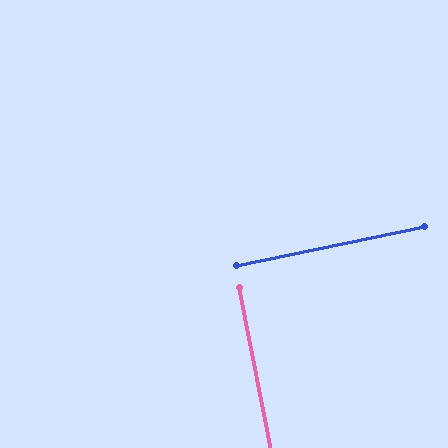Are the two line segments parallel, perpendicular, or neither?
Perpendicular — they meet at approximately 89°.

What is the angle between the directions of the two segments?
Approximately 89 degrees.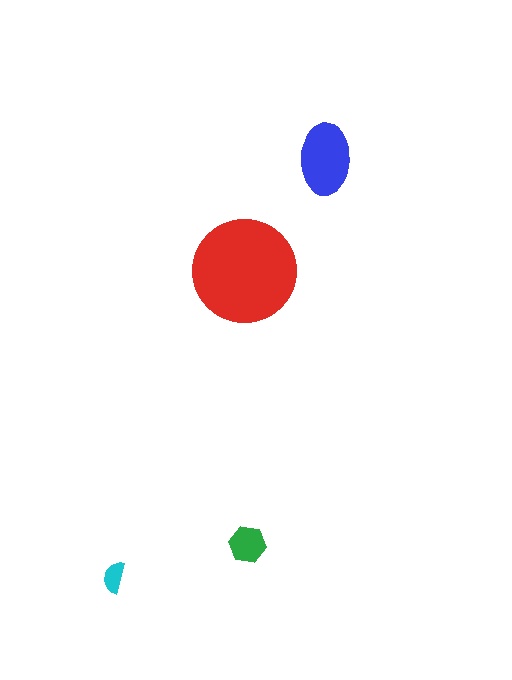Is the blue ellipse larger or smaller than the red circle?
Smaller.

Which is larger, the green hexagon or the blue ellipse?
The blue ellipse.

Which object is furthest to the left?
The cyan semicircle is leftmost.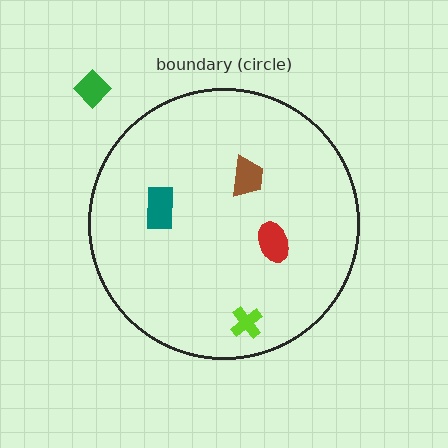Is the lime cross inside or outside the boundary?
Inside.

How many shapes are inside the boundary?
4 inside, 1 outside.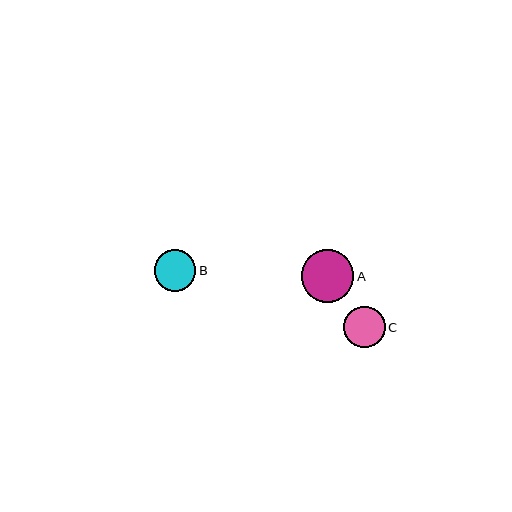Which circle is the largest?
Circle A is the largest with a size of approximately 53 pixels.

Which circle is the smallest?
Circle C is the smallest with a size of approximately 41 pixels.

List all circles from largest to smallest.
From largest to smallest: A, B, C.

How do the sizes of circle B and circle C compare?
Circle B and circle C are approximately the same size.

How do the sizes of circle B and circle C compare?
Circle B and circle C are approximately the same size.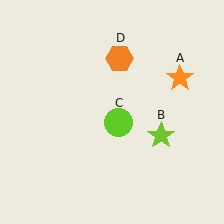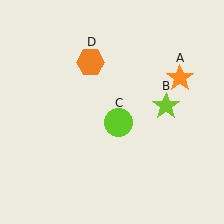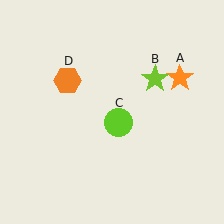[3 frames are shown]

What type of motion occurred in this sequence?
The lime star (object B), orange hexagon (object D) rotated counterclockwise around the center of the scene.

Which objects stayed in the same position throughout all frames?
Orange star (object A) and lime circle (object C) remained stationary.